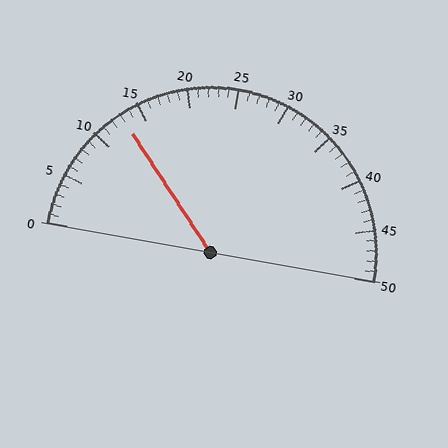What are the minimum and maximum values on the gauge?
The gauge ranges from 0 to 50.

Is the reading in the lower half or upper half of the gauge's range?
The reading is in the lower half of the range (0 to 50).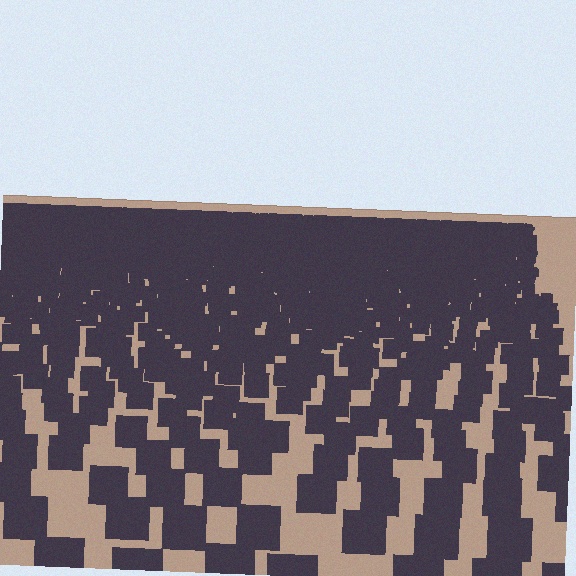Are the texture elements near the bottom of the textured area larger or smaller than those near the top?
Larger. Near the bottom, elements are closer to the viewer and appear at a bigger on-screen size.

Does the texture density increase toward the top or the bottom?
Density increases toward the top.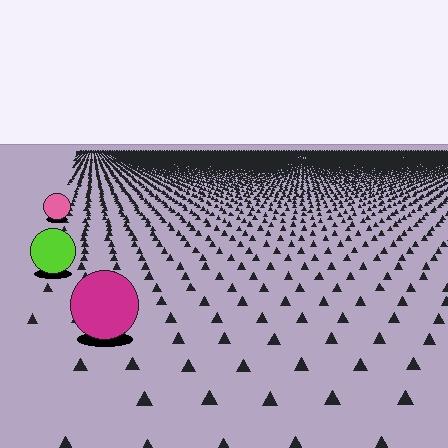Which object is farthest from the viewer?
The pink circle is farthest from the viewer. It appears smaller and the ground texture around it is denser.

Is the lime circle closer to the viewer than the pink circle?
Yes. The lime circle is closer — you can tell from the texture gradient: the ground texture is coarser near it.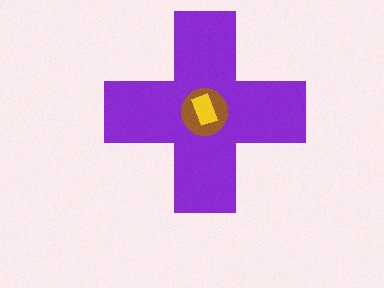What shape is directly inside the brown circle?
The yellow rectangle.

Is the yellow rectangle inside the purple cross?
Yes.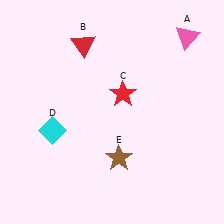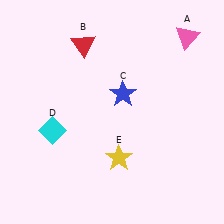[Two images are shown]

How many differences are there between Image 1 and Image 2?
There are 2 differences between the two images.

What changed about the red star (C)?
In Image 1, C is red. In Image 2, it changed to blue.